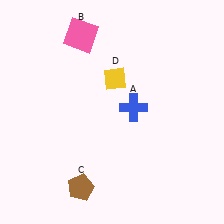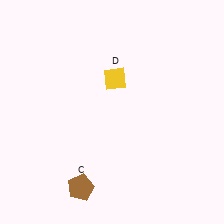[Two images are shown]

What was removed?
The pink square (B), the blue cross (A) were removed in Image 2.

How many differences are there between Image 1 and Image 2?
There are 2 differences between the two images.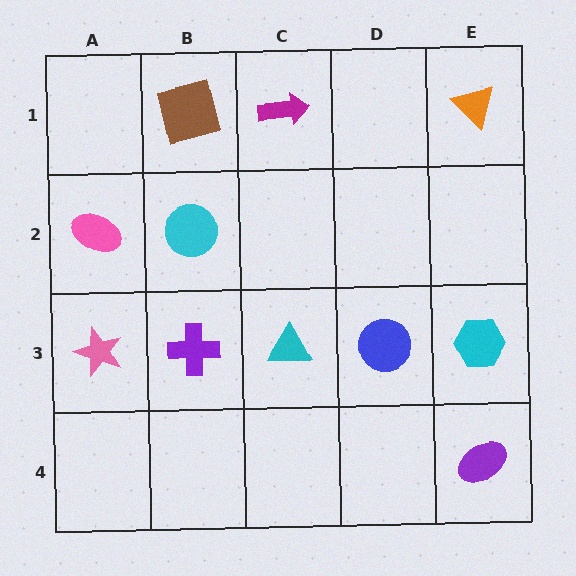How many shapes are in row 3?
5 shapes.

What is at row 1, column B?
A brown square.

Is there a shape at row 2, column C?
No, that cell is empty.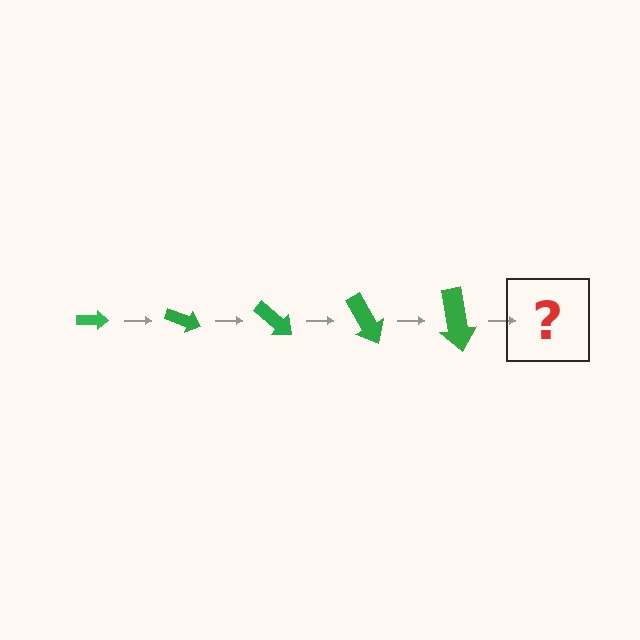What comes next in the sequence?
The next element should be an arrow, larger than the previous one and rotated 100 degrees from the start.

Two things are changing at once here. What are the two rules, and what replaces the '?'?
The two rules are that the arrow grows larger each step and it rotates 20 degrees each step. The '?' should be an arrow, larger than the previous one and rotated 100 degrees from the start.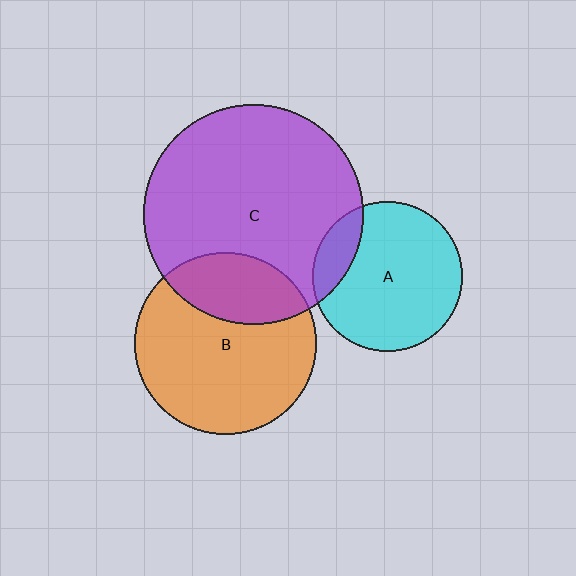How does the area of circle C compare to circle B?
Approximately 1.5 times.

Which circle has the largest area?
Circle C (purple).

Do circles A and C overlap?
Yes.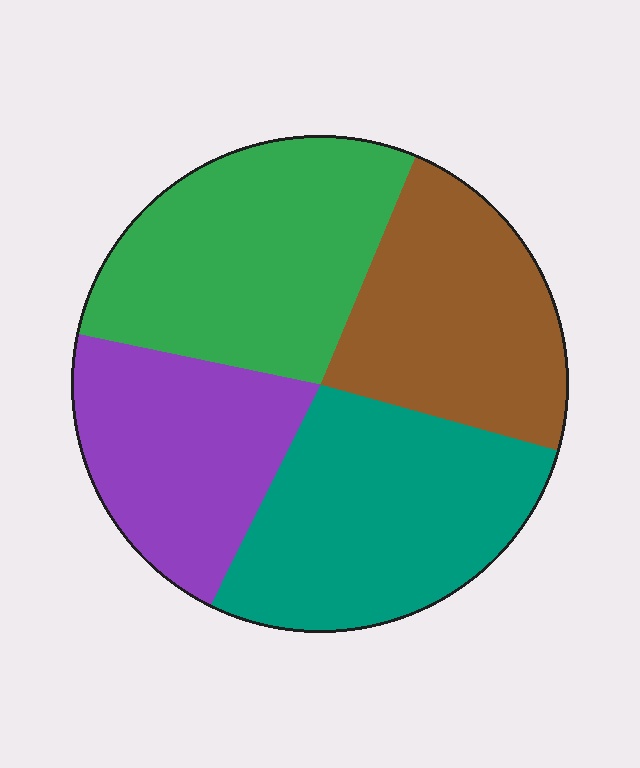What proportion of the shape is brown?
Brown takes up less than a quarter of the shape.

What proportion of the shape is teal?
Teal takes up between a sixth and a third of the shape.